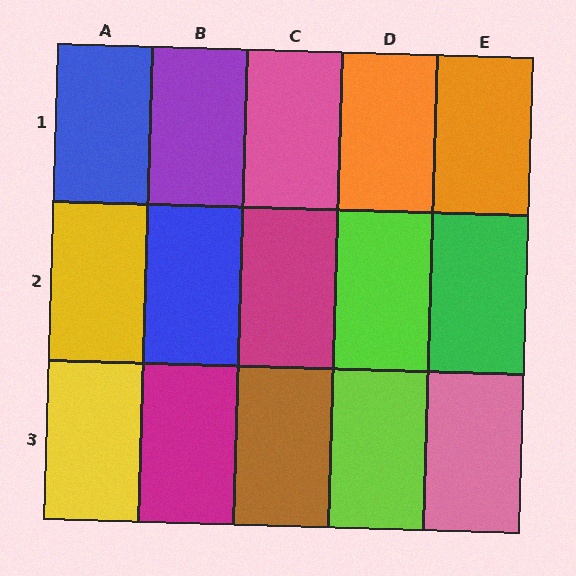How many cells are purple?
1 cell is purple.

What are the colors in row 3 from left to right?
Yellow, magenta, brown, lime, pink.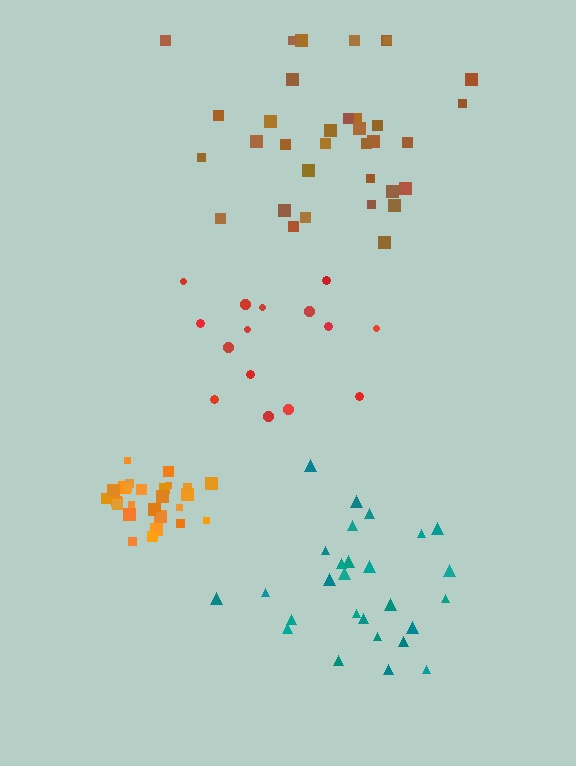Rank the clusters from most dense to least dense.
orange, teal, brown, red.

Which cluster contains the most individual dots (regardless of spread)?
Brown (34).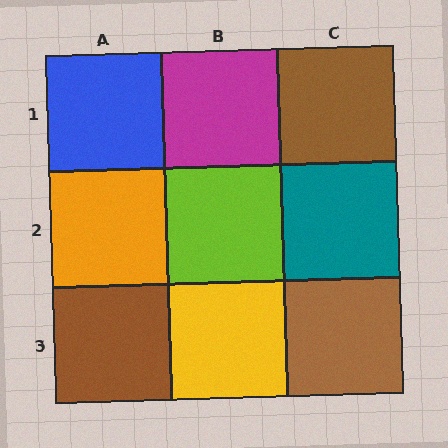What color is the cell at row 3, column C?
Brown.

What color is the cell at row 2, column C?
Teal.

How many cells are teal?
1 cell is teal.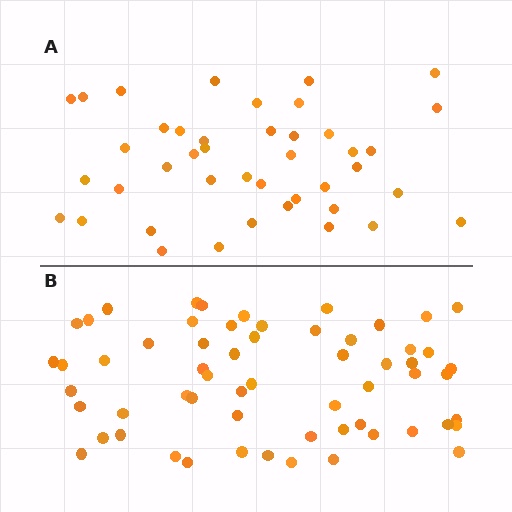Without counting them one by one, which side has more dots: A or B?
Region B (the bottom region) has more dots.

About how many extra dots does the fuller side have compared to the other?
Region B has approximately 20 more dots than region A.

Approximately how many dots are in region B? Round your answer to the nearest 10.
About 60 dots.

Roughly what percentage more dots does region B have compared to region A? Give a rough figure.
About 45% more.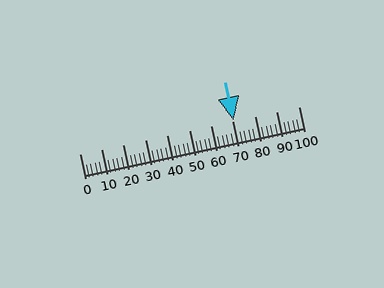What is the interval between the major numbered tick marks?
The major tick marks are spaced 10 units apart.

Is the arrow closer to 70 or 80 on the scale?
The arrow is closer to 70.